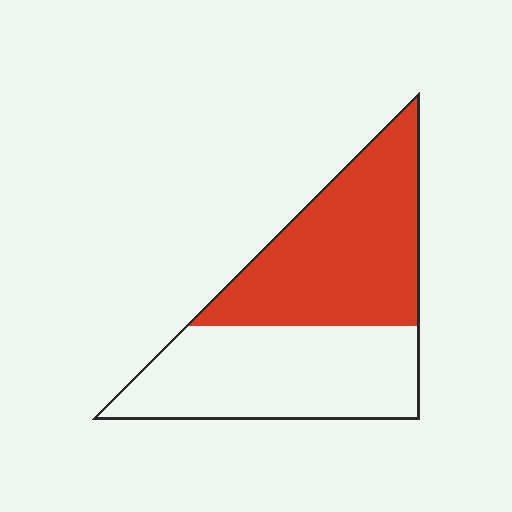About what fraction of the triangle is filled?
About one half (1/2).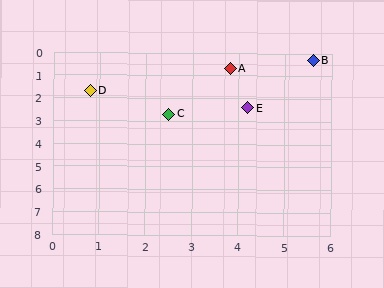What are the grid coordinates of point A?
Point A is at approximately (3.8, 0.7).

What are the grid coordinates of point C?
Point C is at approximately (2.5, 2.7).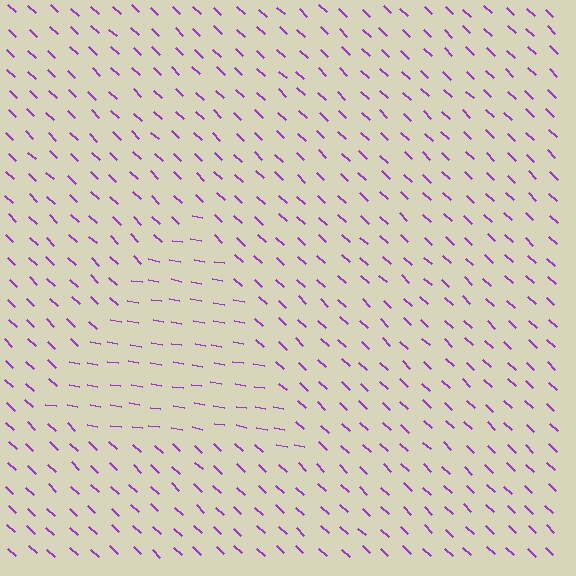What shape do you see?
I see a triangle.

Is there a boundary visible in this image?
Yes, there is a texture boundary formed by a change in line orientation.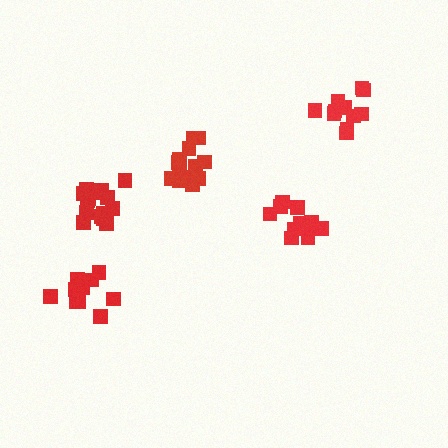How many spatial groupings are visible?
There are 5 spatial groupings.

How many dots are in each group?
Group 1: 11 dots, Group 2: 11 dots, Group 3: 14 dots, Group 4: 11 dots, Group 5: 15 dots (62 total).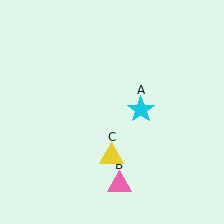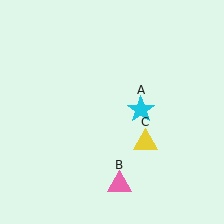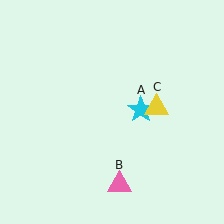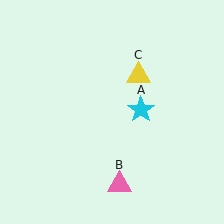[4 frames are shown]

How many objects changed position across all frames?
1 object changed position: yellow triangle (object C).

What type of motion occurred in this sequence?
The yellow triangle (object C) rotated counterclockwise around the center of the scene.